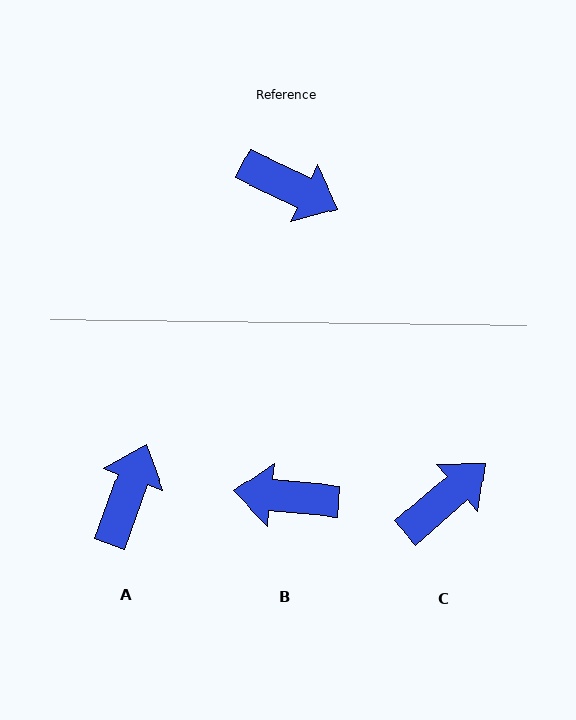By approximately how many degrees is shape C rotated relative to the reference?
Approximately 67 degrees counter-clockwise.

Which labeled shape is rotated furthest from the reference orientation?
B, about 160 degrees away.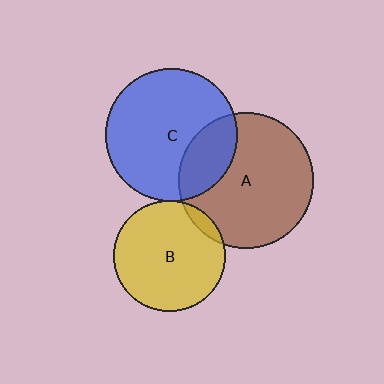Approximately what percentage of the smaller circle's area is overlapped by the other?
Approximately 5%.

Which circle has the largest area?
Circle A (brown).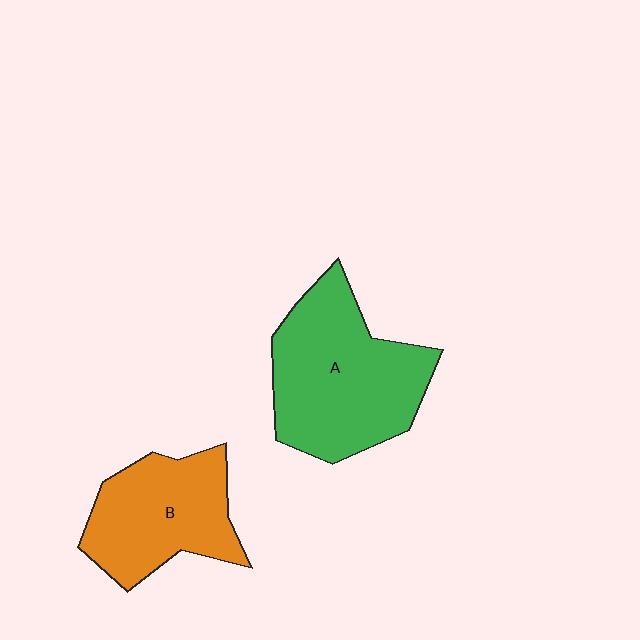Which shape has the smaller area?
Shape B (orange).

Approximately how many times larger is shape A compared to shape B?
Approximately 1.3 times.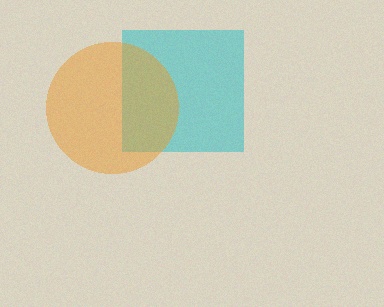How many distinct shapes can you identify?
There are 2 distinct shapes: a cyan square, an orange circle.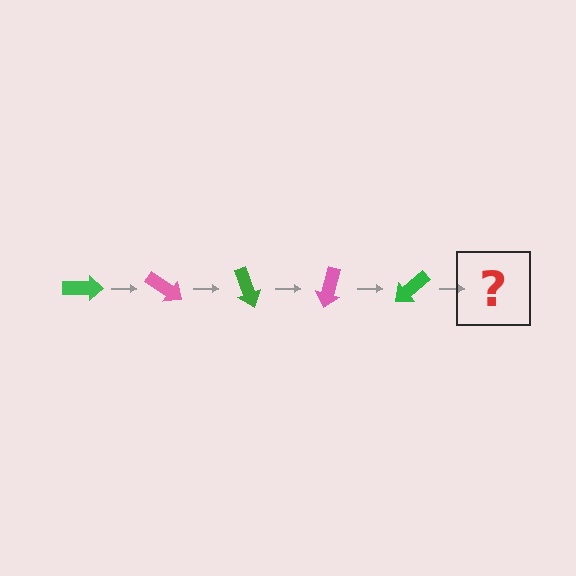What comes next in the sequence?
The next element should be a pink arrow, rotated 175 degrees from the start.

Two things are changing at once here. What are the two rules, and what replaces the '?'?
The two rules are that it rotates 35 degrees each step and the color cycles through green and pink. The '?' should be a pink arrow, rotated 175 degrees from the start.